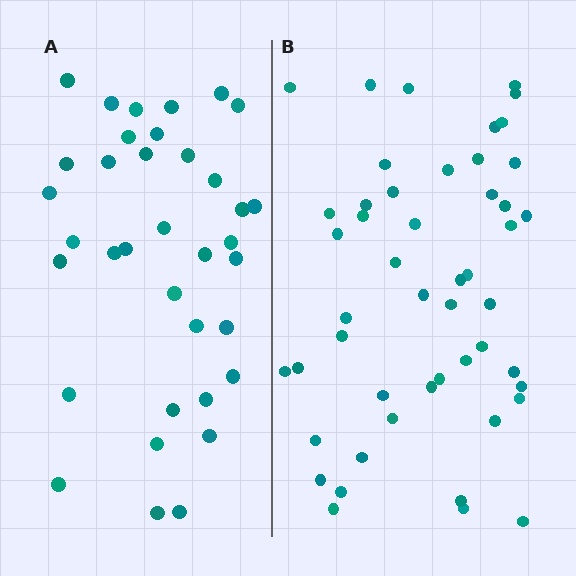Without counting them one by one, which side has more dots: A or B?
Region B (the right region) has more dots.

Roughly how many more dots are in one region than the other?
Region B has approximately 15 more dots than region A.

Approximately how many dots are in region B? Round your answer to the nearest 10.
About 50 dots. (The exact count is 49, which rounds to 50.)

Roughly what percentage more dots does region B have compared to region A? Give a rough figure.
About 35% more.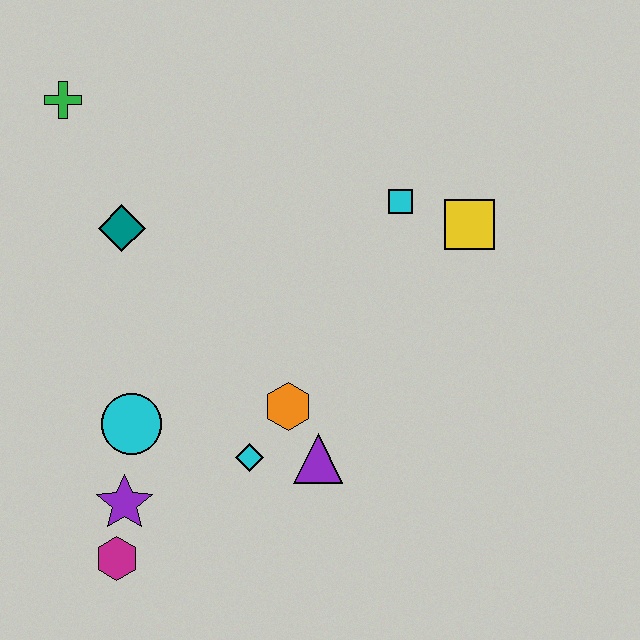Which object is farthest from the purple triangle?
The green cross is farthest from the purple triangle.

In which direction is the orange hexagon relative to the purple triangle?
The orange hexagon is above the purple triangle.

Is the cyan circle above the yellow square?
No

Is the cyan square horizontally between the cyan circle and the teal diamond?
No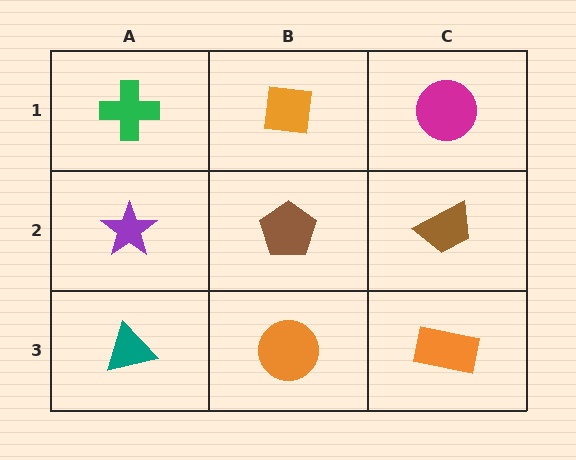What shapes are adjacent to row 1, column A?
A purple star (row 2, column A), an orange square (row 1, column B).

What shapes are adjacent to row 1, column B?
A brown pentagon (row 2, column B), a green cross (row 1, column A), a magenta circle (row 1, column C).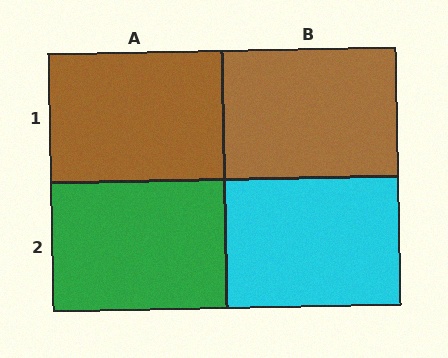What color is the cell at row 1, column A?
Brown.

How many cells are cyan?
1 cell is cyan.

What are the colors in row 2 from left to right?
Green, cyan.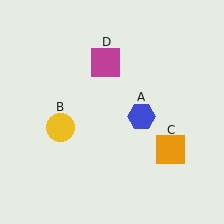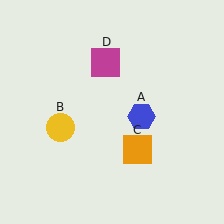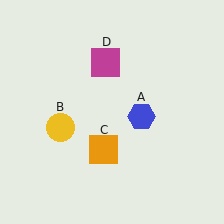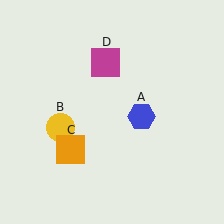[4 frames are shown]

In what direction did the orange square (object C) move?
The orange square (object C) moved left.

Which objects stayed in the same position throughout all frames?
Blue hexagon (object A) and yellow circle (object B) and magenta square (object D) remained stationary.